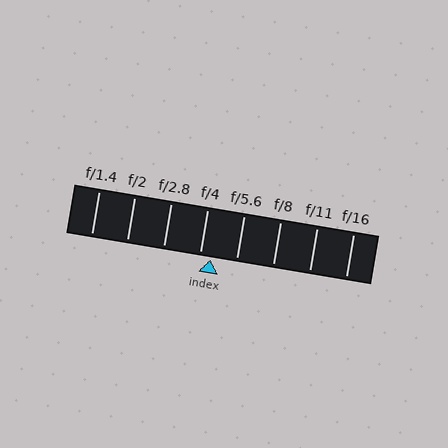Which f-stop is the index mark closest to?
The index mark is closest to f/4.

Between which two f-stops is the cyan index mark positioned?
The index mark is between f/4 and f/5.6.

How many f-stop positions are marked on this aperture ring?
There are 8 f-stop positions marked.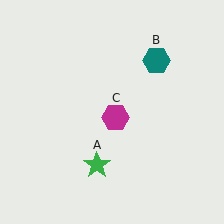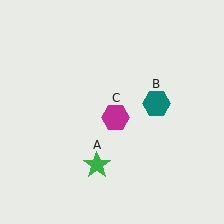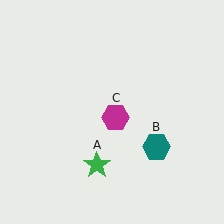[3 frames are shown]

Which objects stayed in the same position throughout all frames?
Green star (object A) and magenta hexagon (object C) remained stationary.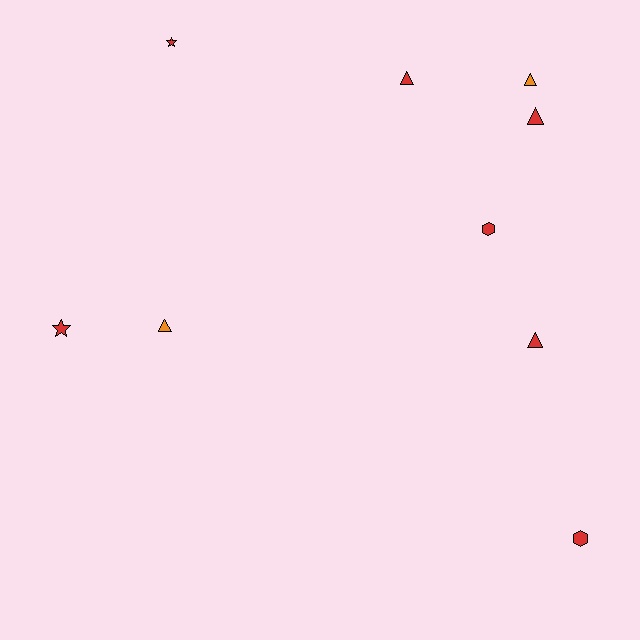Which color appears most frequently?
Red, with 7 objects.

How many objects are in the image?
There are 9 objects.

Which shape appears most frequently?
Triangle, with 5 objects.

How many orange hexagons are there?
There are no orange hexagons.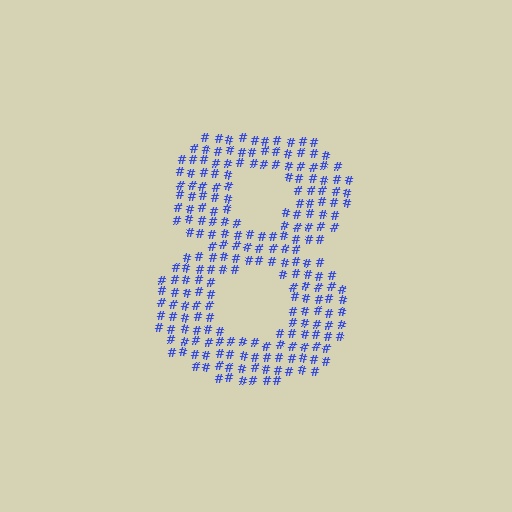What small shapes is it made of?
It is made of small hash symbols.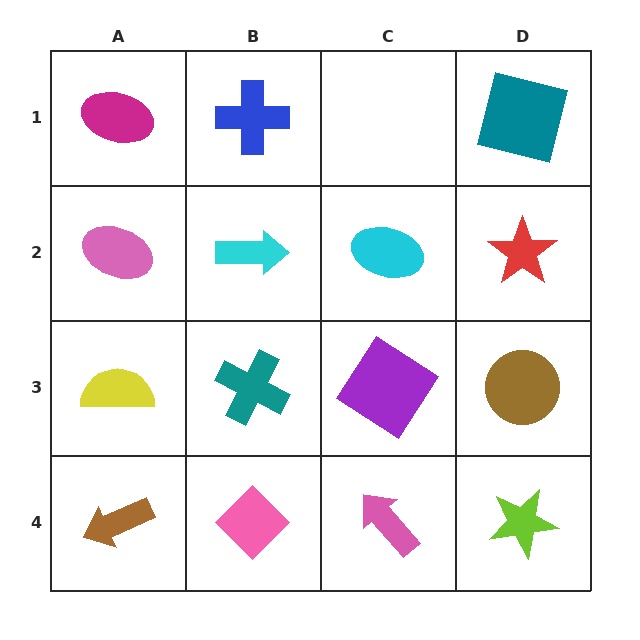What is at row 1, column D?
A teal square.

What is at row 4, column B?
A pink diamond.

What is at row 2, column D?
A red star.